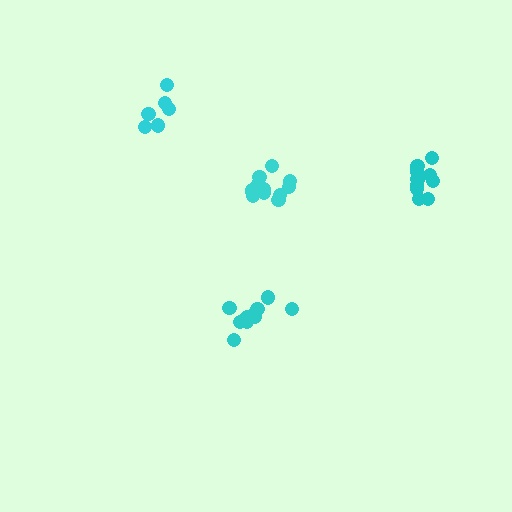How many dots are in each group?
Group 1: 6 dots, Group 2: 12 dots, Group 3: 11 dots, Group 4: 12 dots (41 total).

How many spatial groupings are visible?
There are 4 spatial groupings.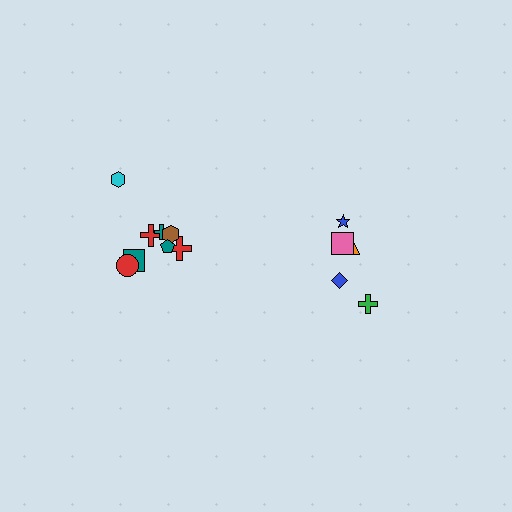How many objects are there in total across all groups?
There are 14 objects.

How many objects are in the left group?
There are 8 objects.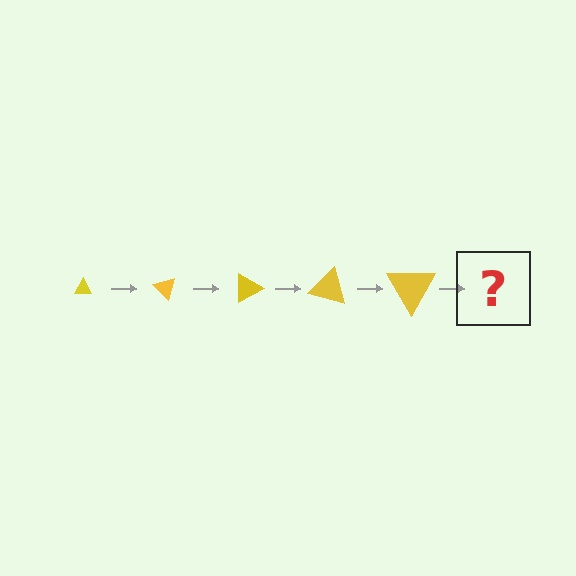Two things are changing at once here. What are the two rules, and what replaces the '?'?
The two rules are that the triangle grows larger each step and it rotates 45 degrees each step. The '?' should be a triangle, larger than the previous one and rotated 225 degrees from the start.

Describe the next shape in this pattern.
It should be a triangle, larger than the previous one and rotated 225 degrees from the start.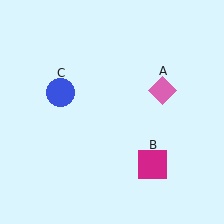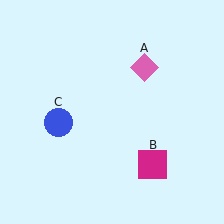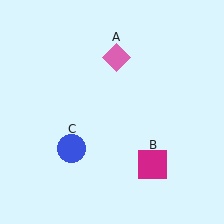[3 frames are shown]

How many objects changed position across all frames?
2 objects changed position: pink diamond (object A), blue circle (object C).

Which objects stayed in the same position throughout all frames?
Magenta square (object B) remained stationary.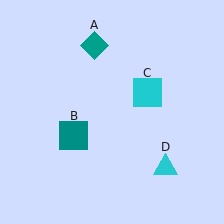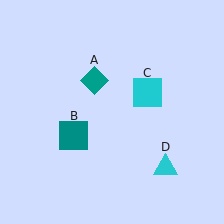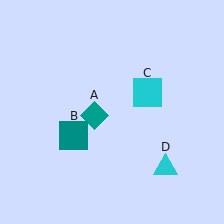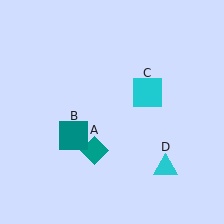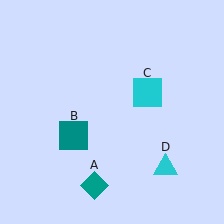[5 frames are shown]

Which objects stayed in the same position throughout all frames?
Teal square (object B) and cyan square (object C) and cyan triangle (object D) remained stationary.